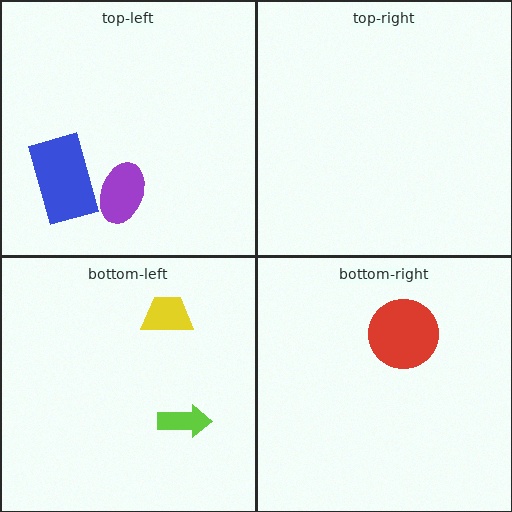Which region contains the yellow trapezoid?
The bottom-left region.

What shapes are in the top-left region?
The blue rectangle, the purple ellipse.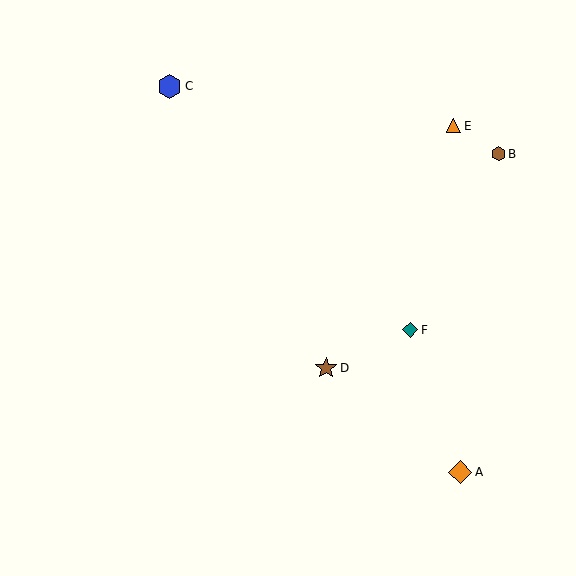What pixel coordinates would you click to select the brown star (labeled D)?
Click at (326, 368) to select the brown star D.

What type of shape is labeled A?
Shape A is an orange diamond.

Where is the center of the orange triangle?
The center of the orange triangle is at (454, 126).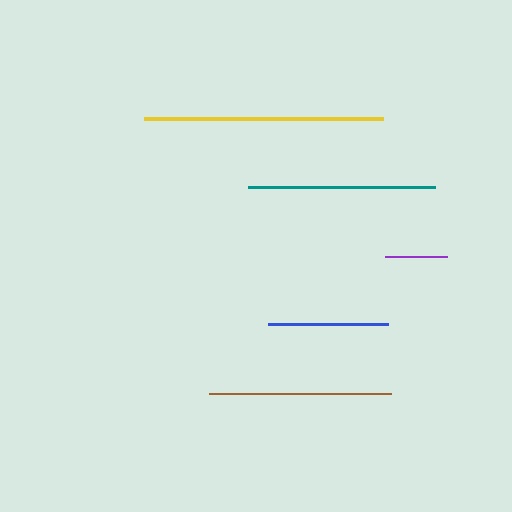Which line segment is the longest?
The yellow line is the longest at approximately 238 pixels.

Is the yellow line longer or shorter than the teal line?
The yellow line is longer than the teal line.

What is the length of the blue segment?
The blue segment is approximately 120 pixels long.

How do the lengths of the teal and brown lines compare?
The teal and brown lines are approximately the same length.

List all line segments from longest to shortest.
From longest to shortest: yellow, teal, brown, blue, purple.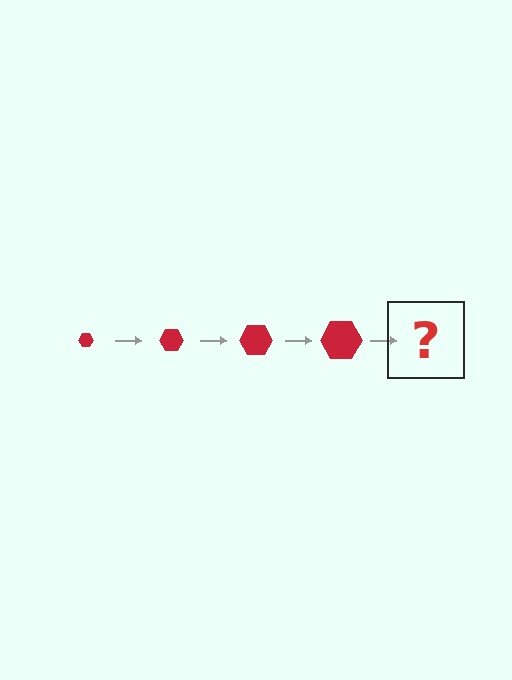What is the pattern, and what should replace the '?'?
The pattern is that the hexagon gets progressively larger each step. The '?' should be a red hexagon, larger than the previous one.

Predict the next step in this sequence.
The next step is a red hexagon, larger than the previous one.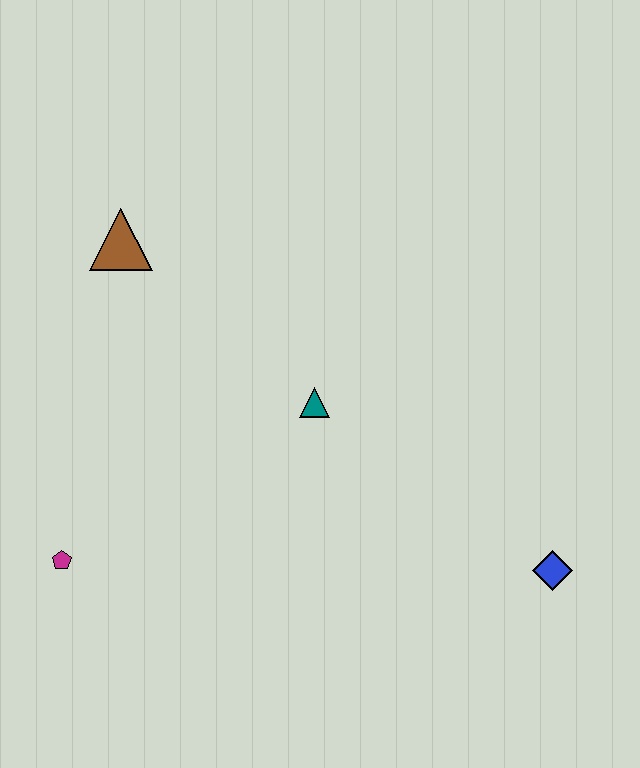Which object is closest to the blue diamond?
The teal triangle is closest to the blue diamond.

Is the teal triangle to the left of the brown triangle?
No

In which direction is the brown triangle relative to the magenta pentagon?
The brown triangle is above the magenta pentagon.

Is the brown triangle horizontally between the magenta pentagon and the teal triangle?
Yes